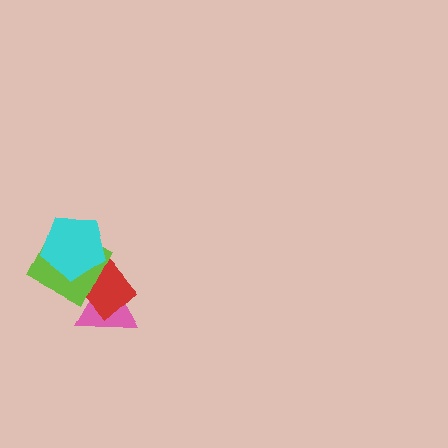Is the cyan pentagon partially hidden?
No, no other shape covers it.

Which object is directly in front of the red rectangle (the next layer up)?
The lime square is directly in front of the red rectangle.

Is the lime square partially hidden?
Yes, it is partially covered by another shape.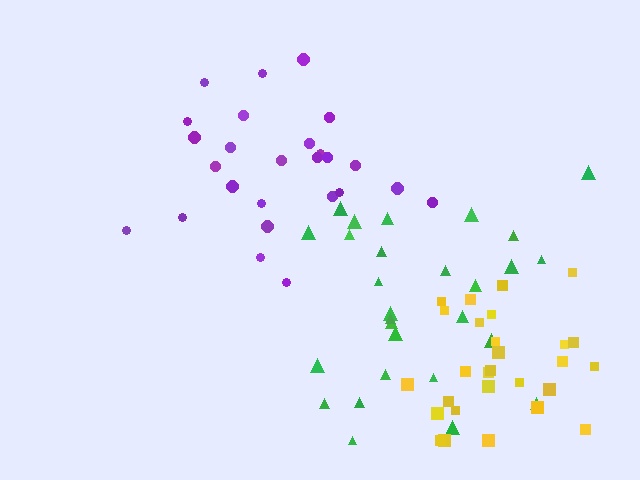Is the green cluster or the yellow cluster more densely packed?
Yellow.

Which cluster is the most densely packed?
Yellow.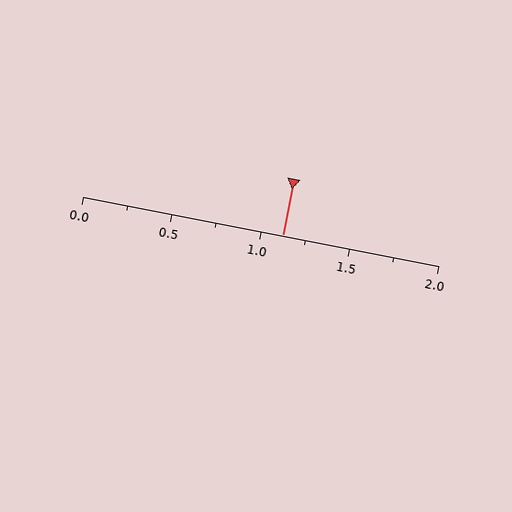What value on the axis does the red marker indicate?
The marker indicates approximately 1.12.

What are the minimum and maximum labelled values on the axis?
The axis runs from 0.0 to 2.0.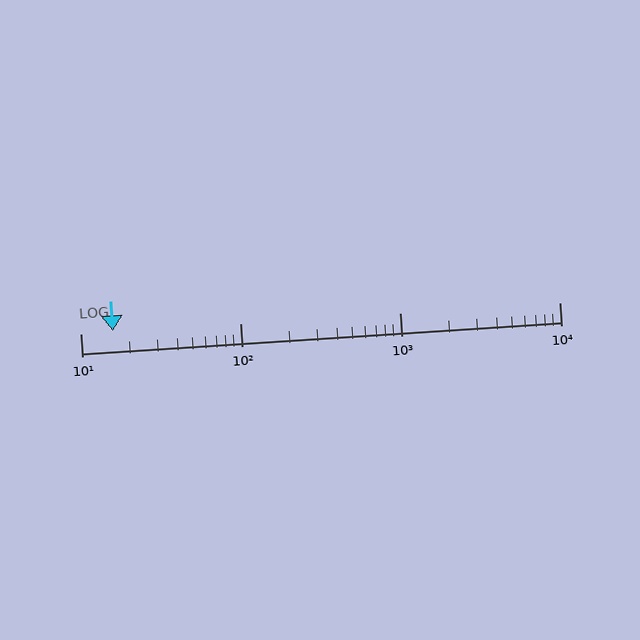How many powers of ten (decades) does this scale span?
The scale spans 3 decades, from 10 to 10000.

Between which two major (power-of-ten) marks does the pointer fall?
The pointer is between 10 and 100.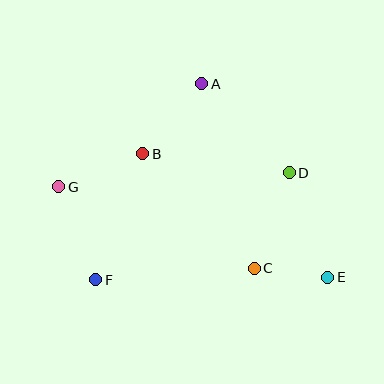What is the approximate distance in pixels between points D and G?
The distance between D and G is approximately 231 pixels.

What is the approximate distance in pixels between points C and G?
The distance between C and G is approximately 212 pixels.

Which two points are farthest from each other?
Points E and G are farthest from each other.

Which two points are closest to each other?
Points C and E are closest to each other.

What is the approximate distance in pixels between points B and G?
The distance between B and G is approximately 91 pixels.